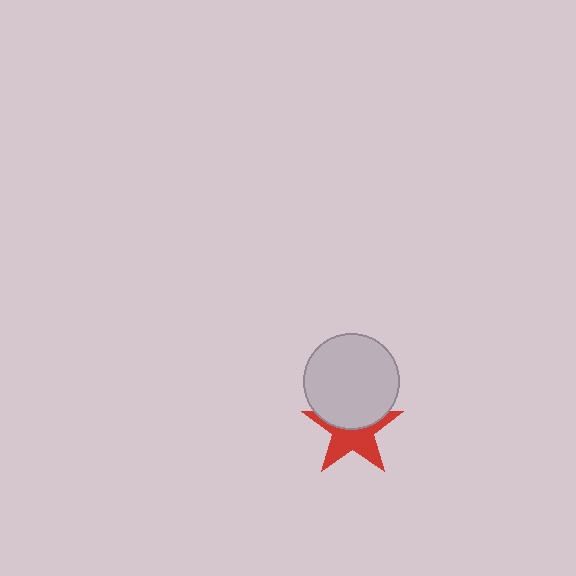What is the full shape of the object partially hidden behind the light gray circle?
The partially hidden object is a red star.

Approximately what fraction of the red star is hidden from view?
Roughly 43% of the red star is hidden behind the light gray circle.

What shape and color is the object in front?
The object in front is a light gray circle.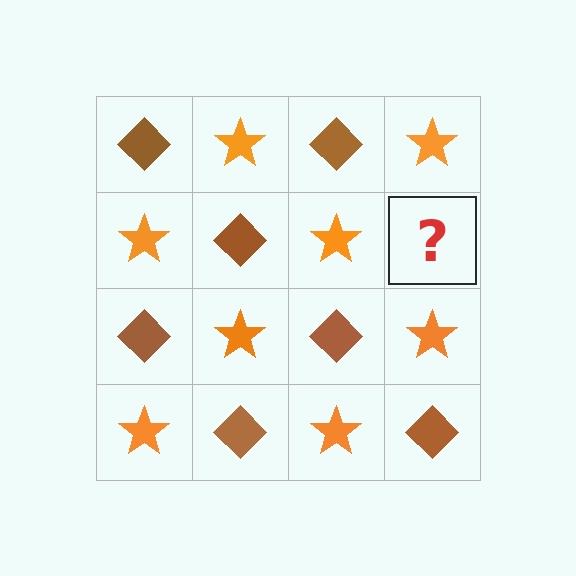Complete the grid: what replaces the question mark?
The question mark should be replaced with a brown diamond.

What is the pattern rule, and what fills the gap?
The rule is that it alternates brown diamond and orange star in a checkerboard pattern. The gap should be filled with a brown diamond.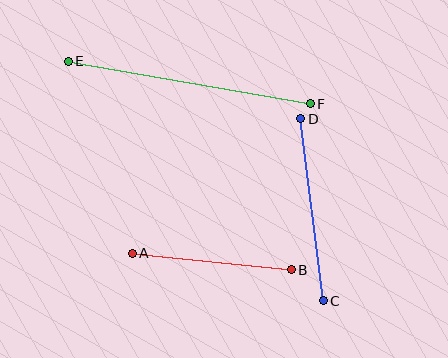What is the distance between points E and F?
The distance is approximately 246 pixels.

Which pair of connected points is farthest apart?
Points E and F are farthest apart.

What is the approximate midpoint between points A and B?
The midpoint is at approximately (212, 261) pixels.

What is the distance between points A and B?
The distance is approximately 160 pixels.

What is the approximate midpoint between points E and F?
The midpoint is at approximately (189, 82) pixels.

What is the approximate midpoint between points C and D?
The midpoint is at approximately (312, 210) pixels.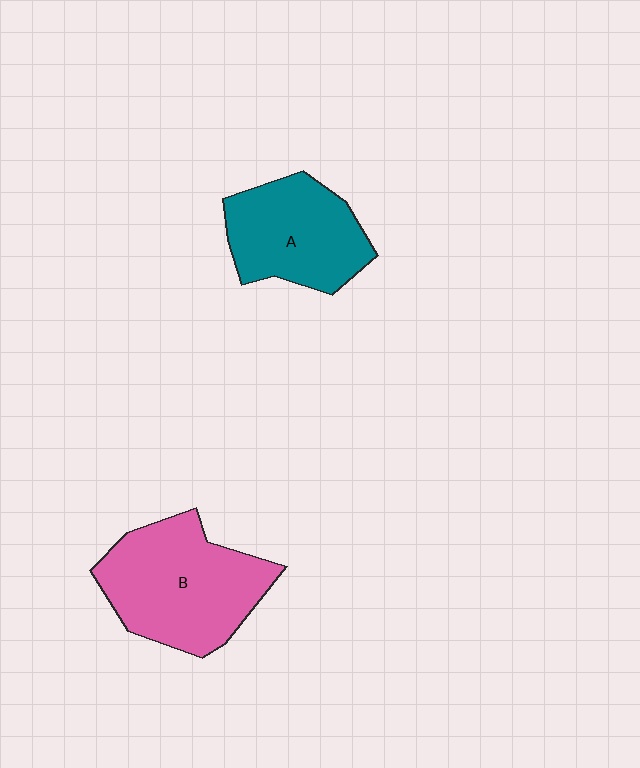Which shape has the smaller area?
Shape A (teal).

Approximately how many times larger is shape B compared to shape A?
Approximately 1.3 times.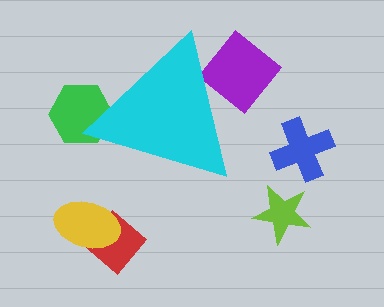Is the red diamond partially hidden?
No, the red diamond is fully visible.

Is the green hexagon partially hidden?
Yes, the green hexagon is partially hidden behind the cyan triangle.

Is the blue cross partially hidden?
No, the blue cross is fully visible.